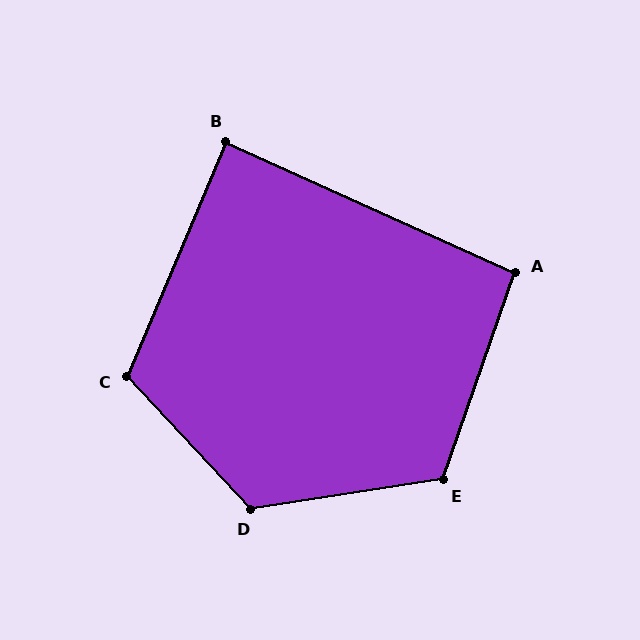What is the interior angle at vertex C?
Approximately 114 degrees (obtuse).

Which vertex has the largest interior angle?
D, at approximately 124 degrees.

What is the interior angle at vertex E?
Approximately 118 degrees (obtuse).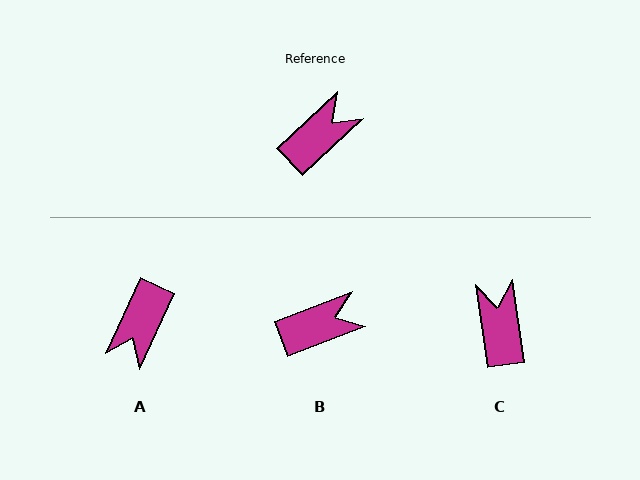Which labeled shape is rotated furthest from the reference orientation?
A, about 159 degrees away.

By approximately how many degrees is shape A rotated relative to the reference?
Approximately 159 degrees clockwise.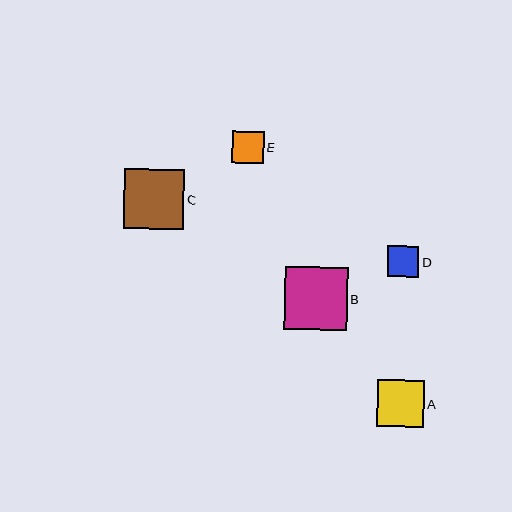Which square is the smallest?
Square D is the smallest with a size of approximately 31 pixels.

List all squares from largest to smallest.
From largest to smallest: B, C, A, E, D.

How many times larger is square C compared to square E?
Square C is approximately 1.9 times the size of square E.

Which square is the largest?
Square B is the largest with a size of approximately 63 pixels.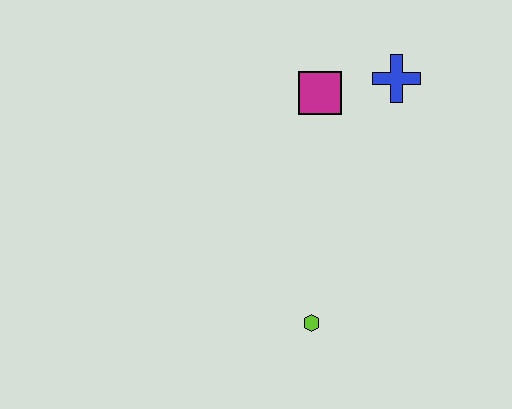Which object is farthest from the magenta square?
The lime hexagon is farthest from the magenta square.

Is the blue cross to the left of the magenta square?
No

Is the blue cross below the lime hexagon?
No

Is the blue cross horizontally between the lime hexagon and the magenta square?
No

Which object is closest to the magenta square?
The blue cross is closest to the magenta square.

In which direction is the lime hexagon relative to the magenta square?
The lime hexagon is below the magenta square.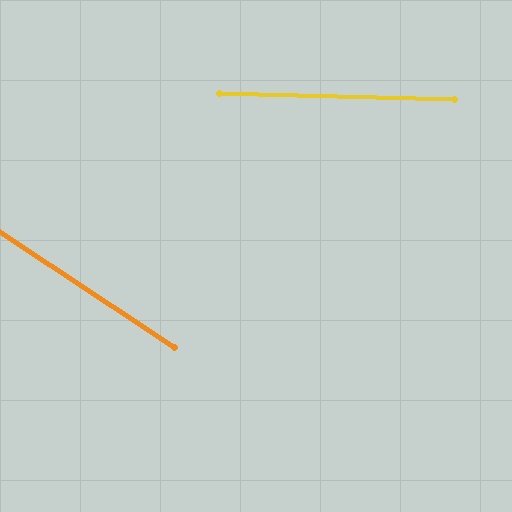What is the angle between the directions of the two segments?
Approximately 32 degrees.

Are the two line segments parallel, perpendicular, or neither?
Neither parallel nor perpendicular — they differ by about 32°.